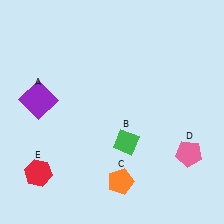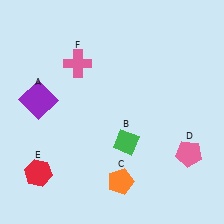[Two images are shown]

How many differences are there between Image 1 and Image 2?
There is 1 difference between the two images.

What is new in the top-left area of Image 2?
A pink cross (F) was added in the top-left area of Image 2.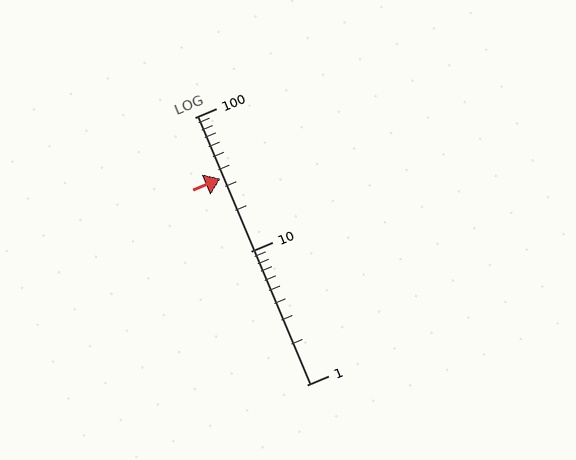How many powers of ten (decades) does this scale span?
The scale spans 2 decades, from 1 to 100.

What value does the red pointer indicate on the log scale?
The pointer indicates approximately 35.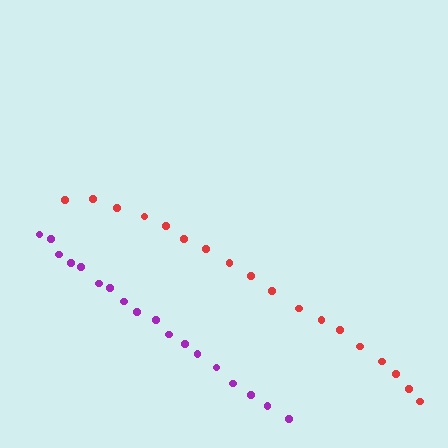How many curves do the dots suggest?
There are 2 distinct paths.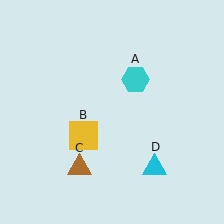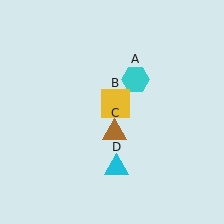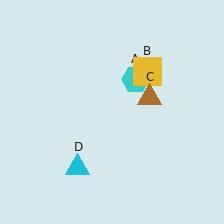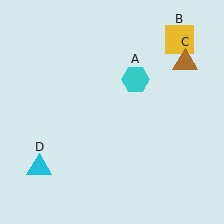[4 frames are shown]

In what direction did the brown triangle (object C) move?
The brown triangle (object C) moved up and to the right.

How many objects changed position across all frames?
3 objects changed position: yellow square (object B), brown triangle (object C), cyan triangle (object D).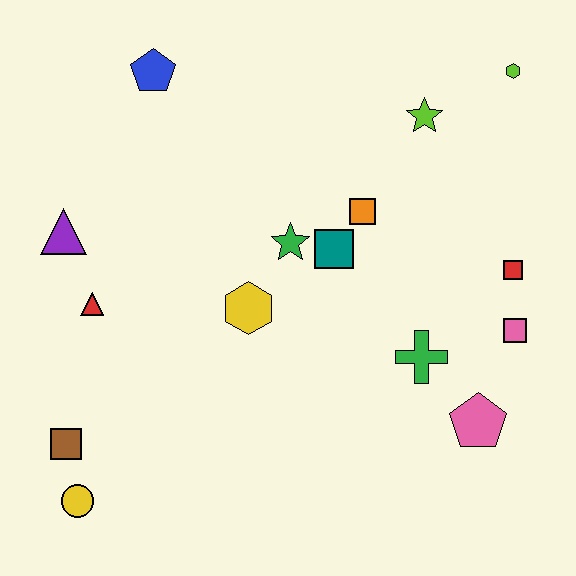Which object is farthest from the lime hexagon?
The yellow circle is farthest from the lime hexagon.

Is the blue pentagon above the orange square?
Yes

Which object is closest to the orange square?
The teal square is closest to the orange square.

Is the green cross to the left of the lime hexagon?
Yes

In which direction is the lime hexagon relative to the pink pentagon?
The lime hexagon is above the pink pentagon.